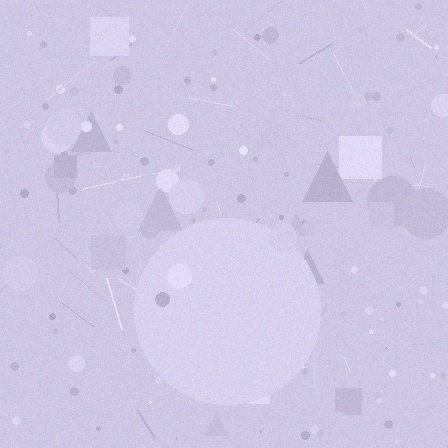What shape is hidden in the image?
A circle is hidden in the image.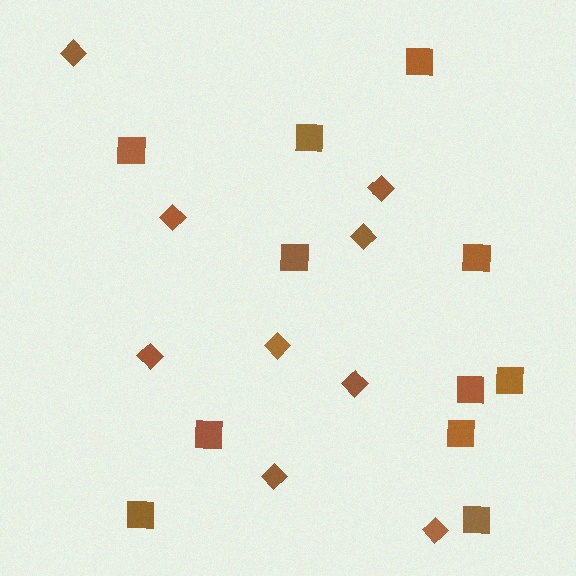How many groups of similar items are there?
There are 2 groups: one group of squares (11) and one group of diamonds (9).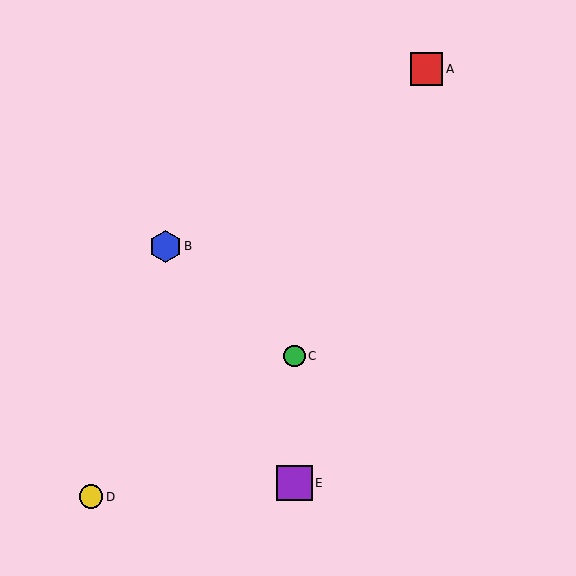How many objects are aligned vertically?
2 objects (C, E) are aligned vertically.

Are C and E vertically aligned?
Yes, both are at x≈294.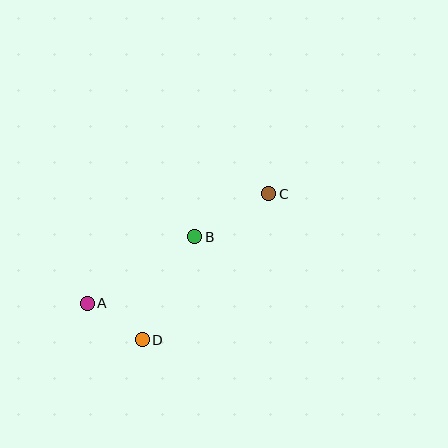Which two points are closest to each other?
Points A and D are closest to each other.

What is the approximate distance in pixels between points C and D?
The distance between C and D is approximately 193 pixels.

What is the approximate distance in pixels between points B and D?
The distance between B and D is approximately 115 pixels.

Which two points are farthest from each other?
Points A and C are farthest from each other.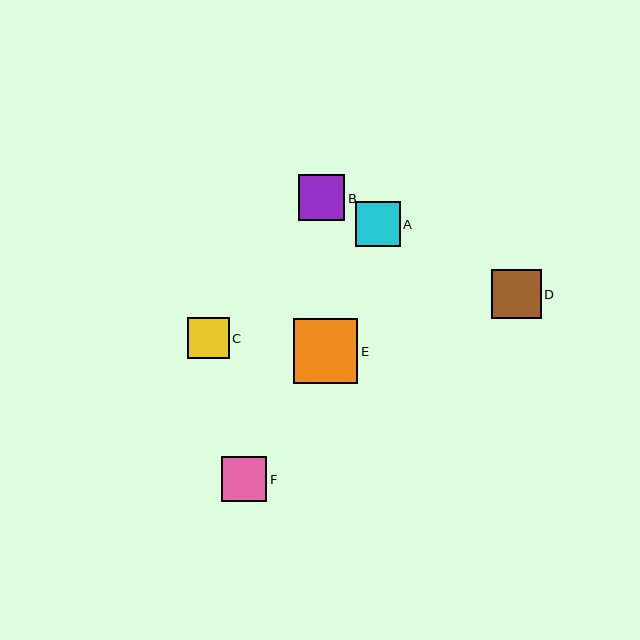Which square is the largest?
Square E is the largest with a size of approximately 64 pixels.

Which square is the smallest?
Square C is the smallest with a size of approximately 42 pixels.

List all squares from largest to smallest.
From largest to smallest: E, D, B, F, A, C.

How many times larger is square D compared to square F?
Square D is approximately 1.1 times the size of square F.